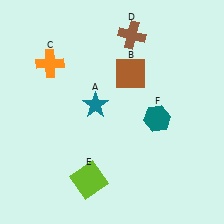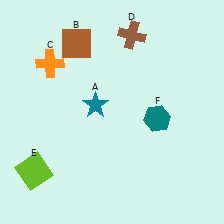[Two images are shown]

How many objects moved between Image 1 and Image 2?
2 objects moved between the two images.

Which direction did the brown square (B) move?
The brown square (B) moved left.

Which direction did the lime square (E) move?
The lime square (E) moved left.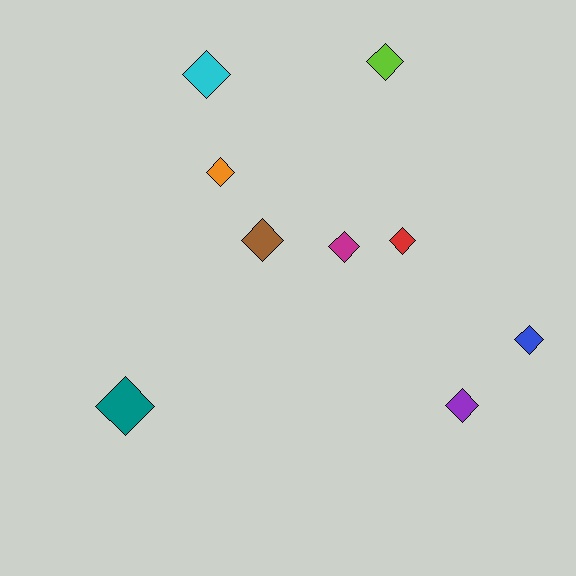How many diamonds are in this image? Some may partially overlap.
There are 9 diamonds.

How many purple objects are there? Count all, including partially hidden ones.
There is 1 purple object.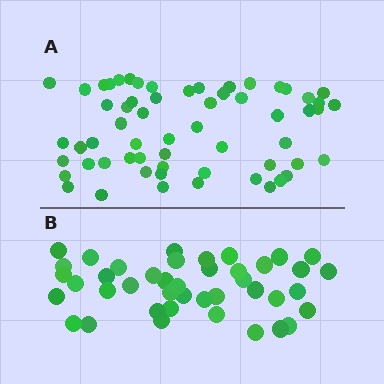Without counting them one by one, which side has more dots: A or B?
Region A (the top region) has more dots.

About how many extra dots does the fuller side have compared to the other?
Region A has approximately 20 more dots than region B.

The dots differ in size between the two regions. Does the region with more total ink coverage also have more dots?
No. Region B has more total ink coverage because its dots are larger, but region A actually contains more individual dots. Total area can be misleading — the number of items is what matters here.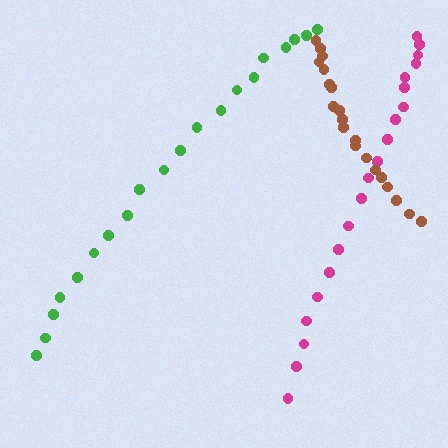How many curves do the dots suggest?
There are 3 distinct paths.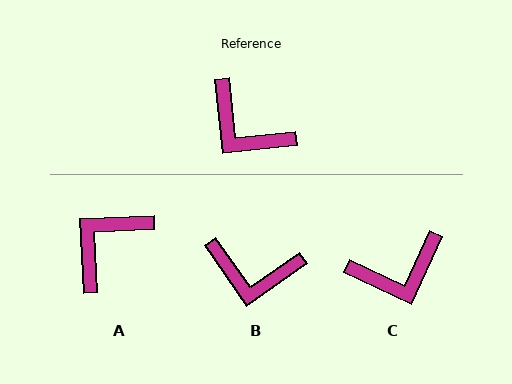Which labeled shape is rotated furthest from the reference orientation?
A, about 93 degrees away.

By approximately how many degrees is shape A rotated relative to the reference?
Approximately 93 degrees clockwise.